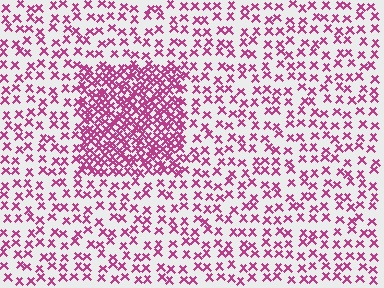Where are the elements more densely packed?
The elements are more densely packed inside the rectangle boundary.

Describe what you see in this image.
The image contains small magenta elements arranged at two different densities. A rectangle-shaped region is visible where the elements are more densely packed than the surrounding area.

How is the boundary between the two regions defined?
The boundary is defined by a change in element density (approximately 2.6x ratio). All elements are the same color, size, and shape.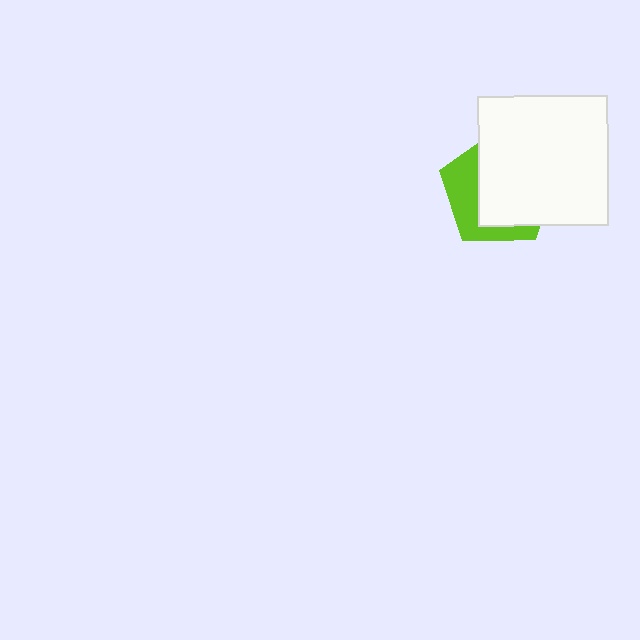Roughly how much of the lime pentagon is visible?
A small part of it is visible (roughly 36%).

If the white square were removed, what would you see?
You would see the complete lime pentagon.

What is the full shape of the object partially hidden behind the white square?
The partially hidden object is a lime pentagon.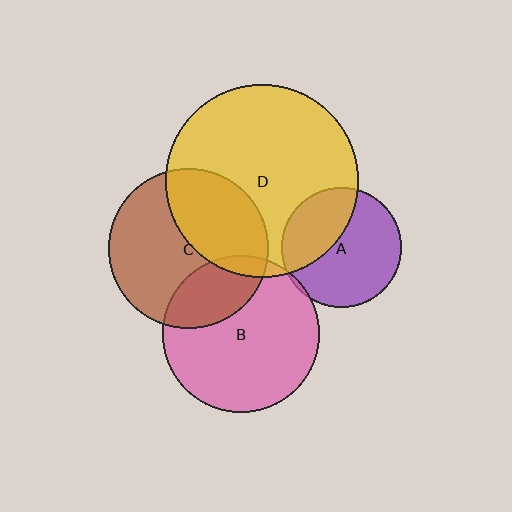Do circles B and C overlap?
Yes.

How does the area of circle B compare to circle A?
Approximately 1.7 times.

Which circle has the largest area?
Circle D (yellow).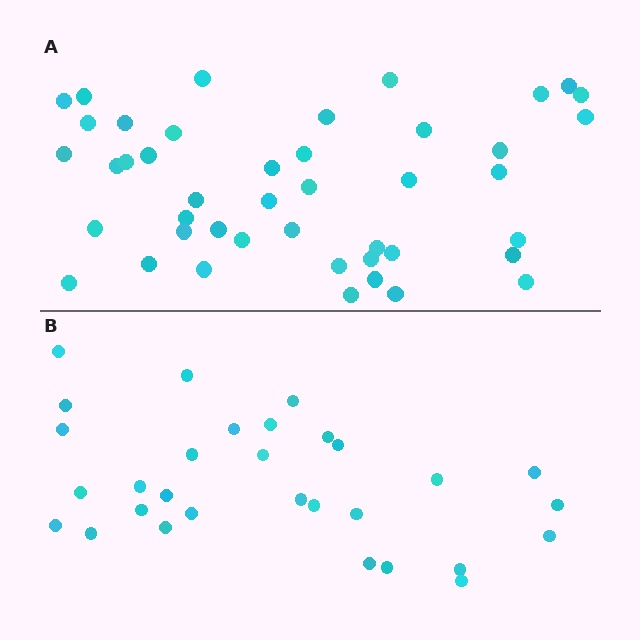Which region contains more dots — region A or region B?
Region A (the top region) has more dots.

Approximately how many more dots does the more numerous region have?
Region A has approximately 15 more dots than region B.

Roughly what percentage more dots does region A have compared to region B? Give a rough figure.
About 45% more.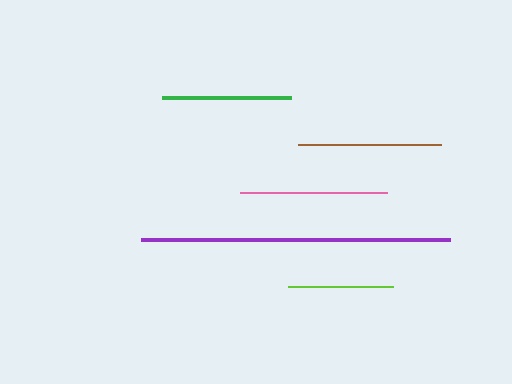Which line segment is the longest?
The purple line is the longest at approximately 309 pixels.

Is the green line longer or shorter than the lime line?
The green line is longer than the lime line.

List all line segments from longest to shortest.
From longest to shortest: purple, pink, brown, green, lime.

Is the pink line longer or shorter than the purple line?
The purple line is longer than the pink line.